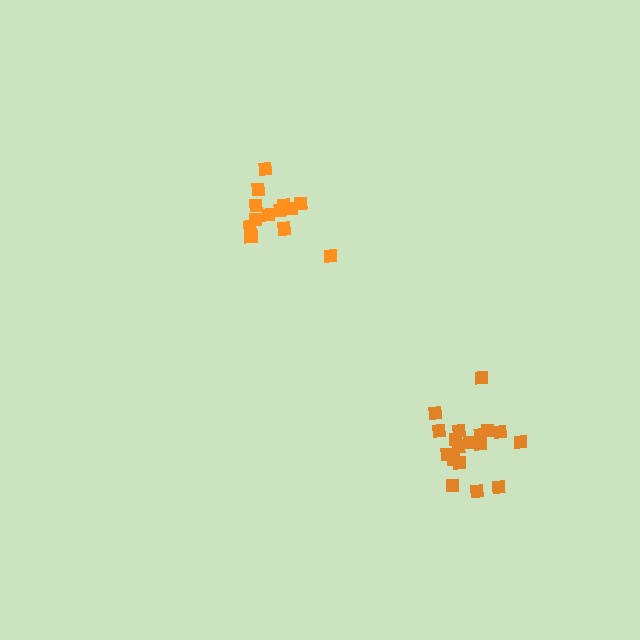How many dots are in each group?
Group 1: 13 dots, Group 2: 18 dots (31 total).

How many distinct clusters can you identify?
There are 2 distinct clusters.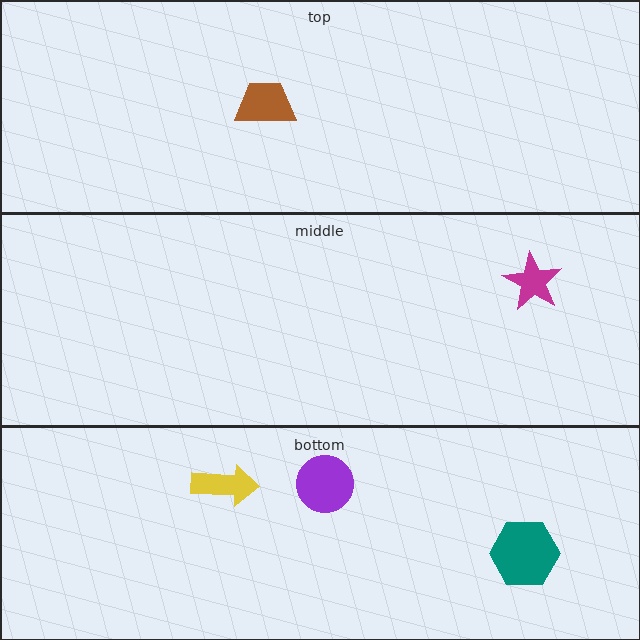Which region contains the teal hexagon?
The bottom region.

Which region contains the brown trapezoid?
The top region.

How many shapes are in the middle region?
1.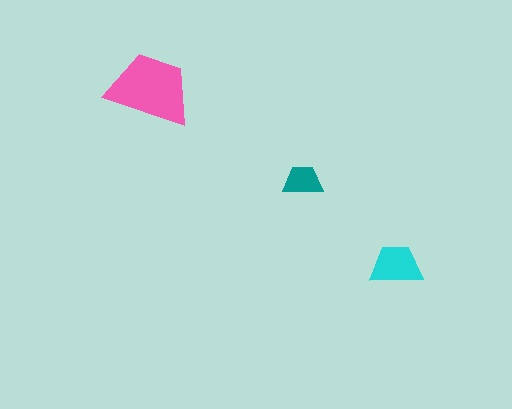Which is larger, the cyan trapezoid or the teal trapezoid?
The cyan one.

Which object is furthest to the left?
The pink trapezoid is leftmost.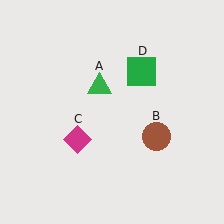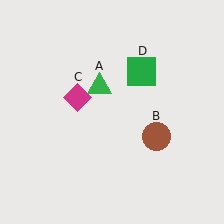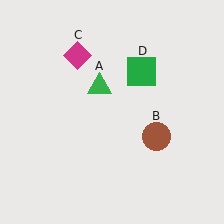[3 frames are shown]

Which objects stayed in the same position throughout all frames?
Green triangle (object A) and brown circle (object B) and green square (object D) remained stationary.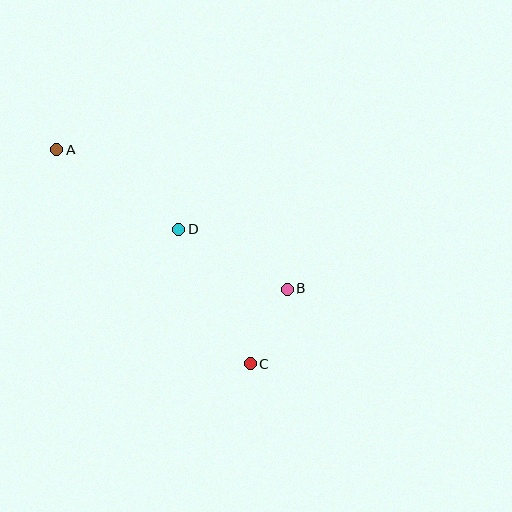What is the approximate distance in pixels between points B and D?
The distance between B and D is approximately 124 pixels.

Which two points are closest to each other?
Points B and C are closest to each other.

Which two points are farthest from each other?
Points A and C are farthest from each other.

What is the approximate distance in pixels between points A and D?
The distance between A and D is approximately 146 pixels.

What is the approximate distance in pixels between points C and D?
The distance between C and D is approximately 152 pixels.